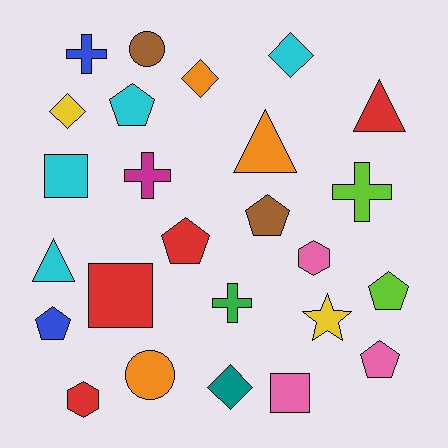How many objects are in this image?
There are 25 objects.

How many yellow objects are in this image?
There are 2 yellow objects.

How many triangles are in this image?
There are 3 triangles.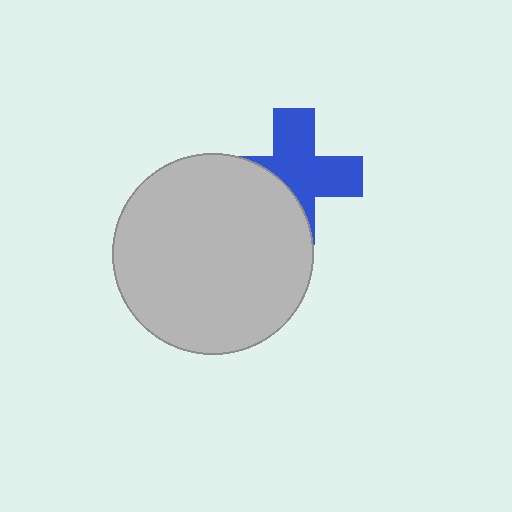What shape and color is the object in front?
The object in front is a light gray circle.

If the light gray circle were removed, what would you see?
You would see the complete blue cross.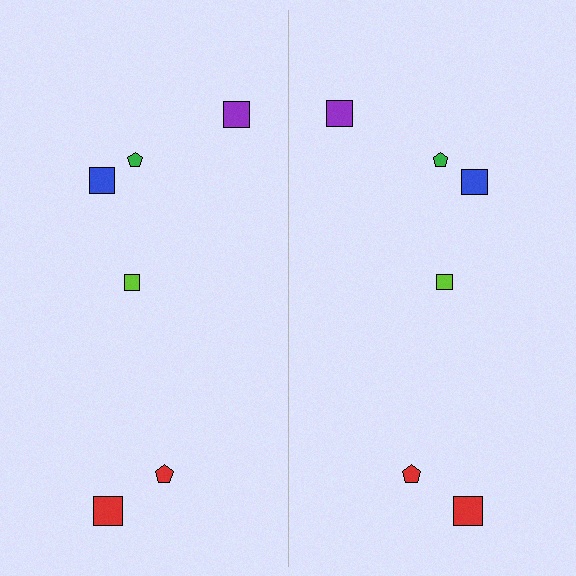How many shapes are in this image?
There are 12 shapes in this image.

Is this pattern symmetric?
Yes, this pattern has bilateral (reflection) symmetry.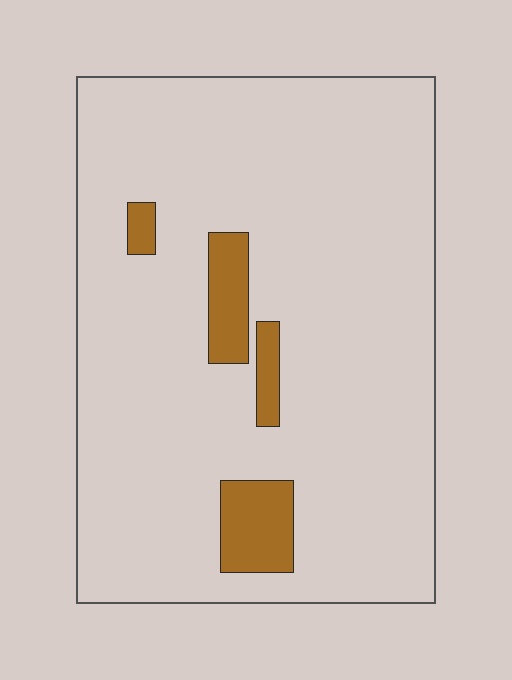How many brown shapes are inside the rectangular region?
4.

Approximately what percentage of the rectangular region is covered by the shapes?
Approximately 10%.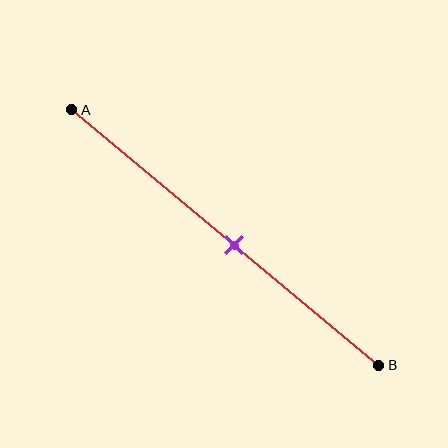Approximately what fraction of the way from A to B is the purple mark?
The purple mark is approximately 55% of the way from A to B.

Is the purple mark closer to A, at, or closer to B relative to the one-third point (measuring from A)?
The purple mark is closer to point B than the one-third point of segment AB.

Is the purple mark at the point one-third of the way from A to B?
No, the mark is at about 55% from A, not at the 33% one-third point.